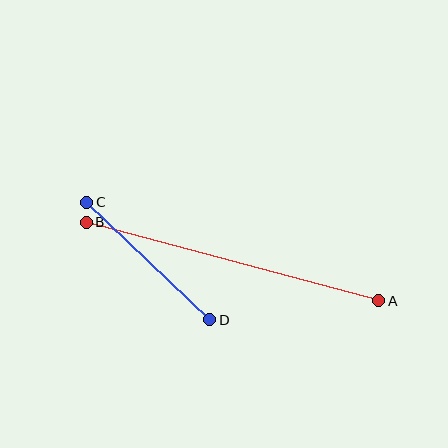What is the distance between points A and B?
The distance is approximately 303 pixels.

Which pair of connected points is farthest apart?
Points A and B are farthest apart.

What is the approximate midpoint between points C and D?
The midpoint is at approximately (148, 261) pixels.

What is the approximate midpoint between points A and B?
The midpoint is at approximately (233, 262) pixels.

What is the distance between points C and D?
The distance is approximately 170 pixels.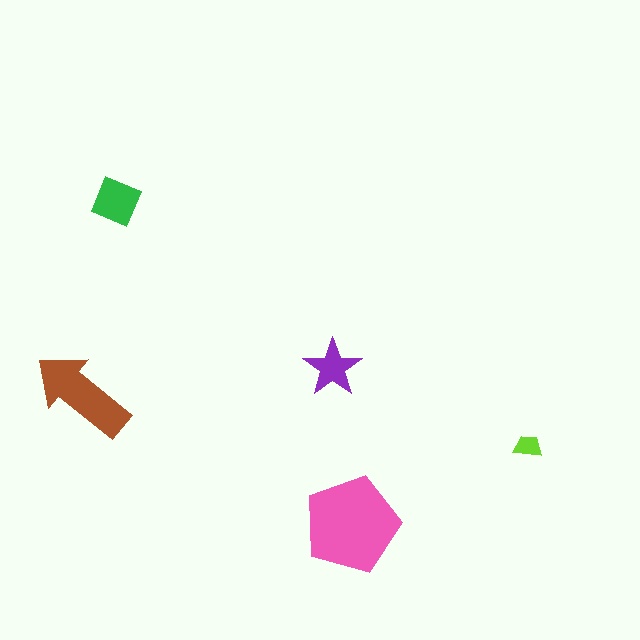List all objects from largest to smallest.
The pink pentagon, the brown arrow, the green square, the purple star, the lime trapezoid.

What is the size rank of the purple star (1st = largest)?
4th.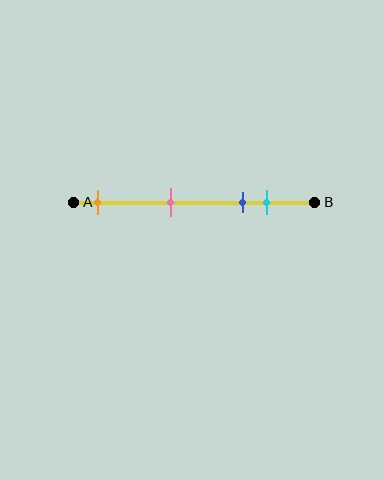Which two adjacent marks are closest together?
The blue and cyan marks are the closest adjacent pair.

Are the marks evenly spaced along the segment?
No, the marks are not evenly spaced.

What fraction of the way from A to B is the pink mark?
The pink mark is approximately 40% (0.4) of the way from A to B.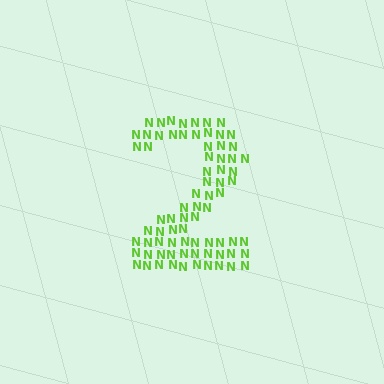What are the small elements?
The small elements are letter N's.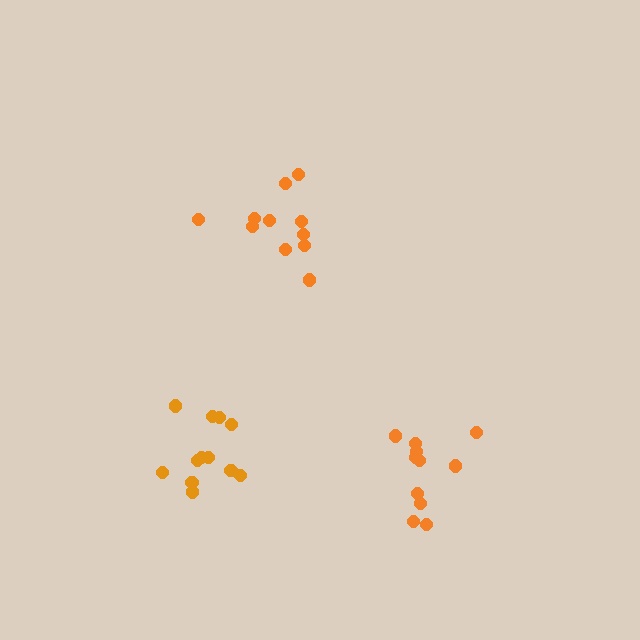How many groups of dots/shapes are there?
There are 3 groups.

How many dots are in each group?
Group 1: 11 dots, Group 2: 11 dots, Group 3: 12 dots (34 total).